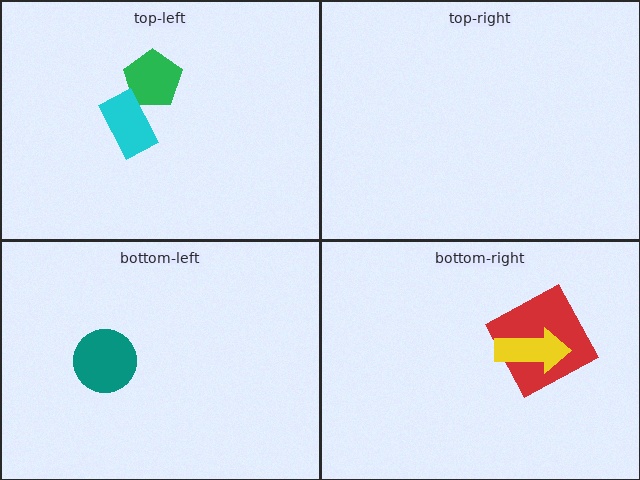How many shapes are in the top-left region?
2.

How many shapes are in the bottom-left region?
1.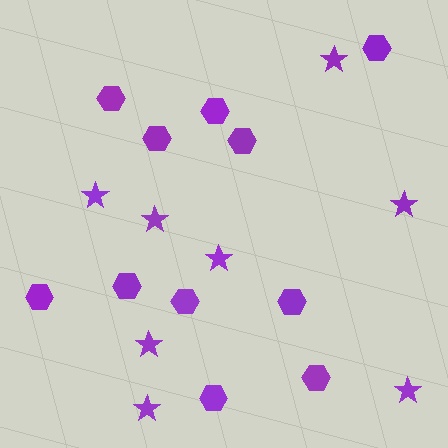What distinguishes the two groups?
There are 2 groups: one group of stars (8) and one group of hexagons (11).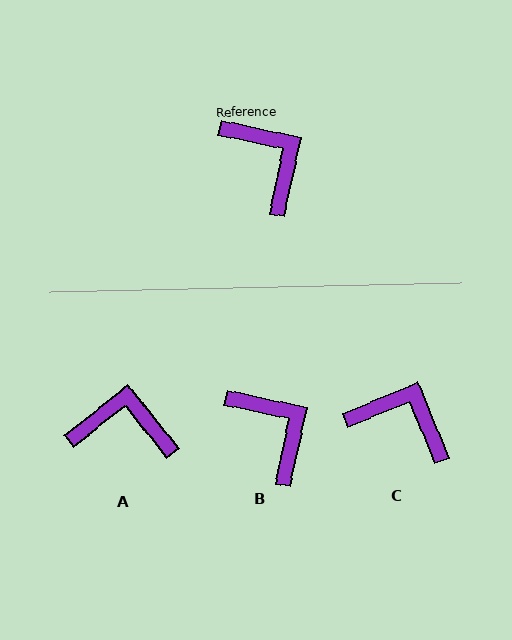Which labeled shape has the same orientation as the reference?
B.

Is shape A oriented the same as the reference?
No, it is off by about 50 degrees.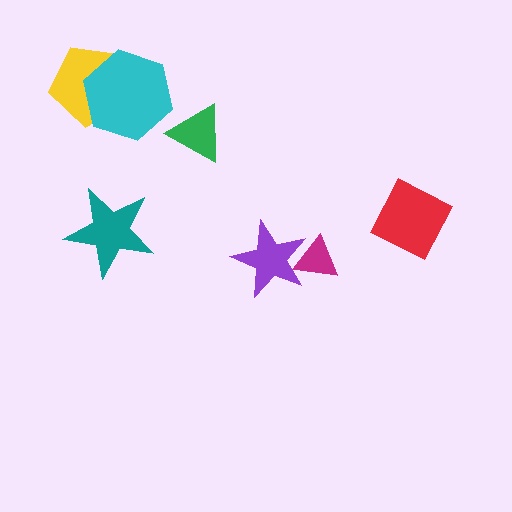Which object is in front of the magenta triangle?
The purple star is in front of the magenta triangle.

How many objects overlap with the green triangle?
0 objects overlap with the green triangle.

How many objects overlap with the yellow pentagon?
1 object overlaps with the yellow pentagon.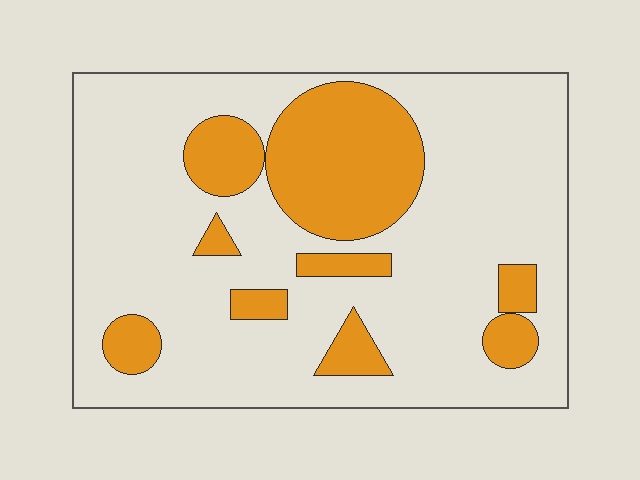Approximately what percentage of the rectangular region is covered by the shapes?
Approximately 25%.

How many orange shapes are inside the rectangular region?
9.